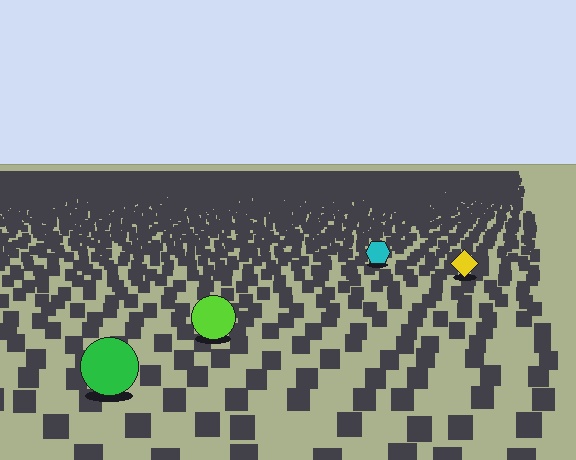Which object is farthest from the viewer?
The cyan hexagon is farthest from the viewer. It appears smaller and the ground texture around it is denser.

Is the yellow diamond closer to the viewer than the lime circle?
No. The lime circle is closer — you can tell from the texture gradient: the ground texture is coarser near it.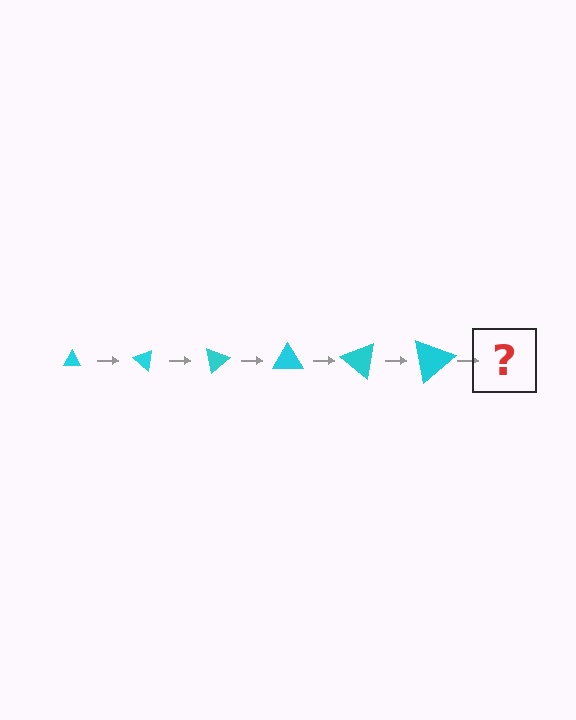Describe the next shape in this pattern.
It should be a triangle, larger than the previous one and rotated 240 degrees from the start.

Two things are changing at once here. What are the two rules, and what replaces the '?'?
The two rules are that the triangle grows larger each step and it rotates 40 degrees each step. The '?' should be a triangle, larger than the previous one and rotated 240 degrees from the start.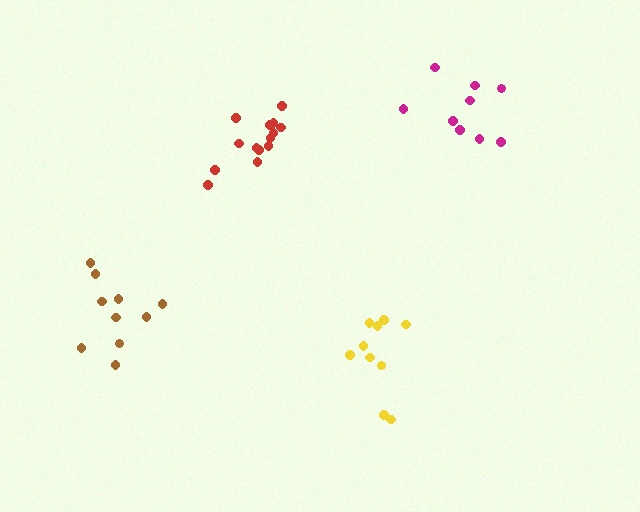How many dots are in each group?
Group 1: 9 dots, Group 2: 10 dots, Group 3: 14 dots, Group 4: 10 dots (43 total).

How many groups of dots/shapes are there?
There are 4 groups.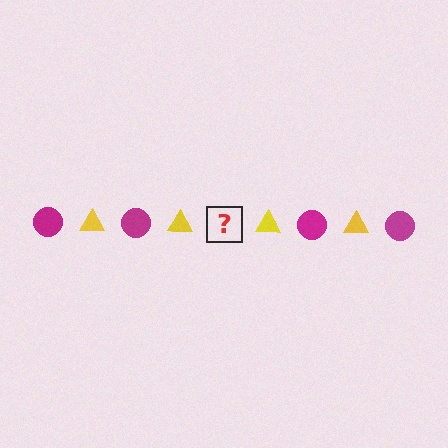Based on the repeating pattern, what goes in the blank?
The blank should be a magenta circle.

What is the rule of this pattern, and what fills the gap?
The rule is that the pattern alternates between magenta circle and yellow triangle. The gap should be filled with a magenta circle.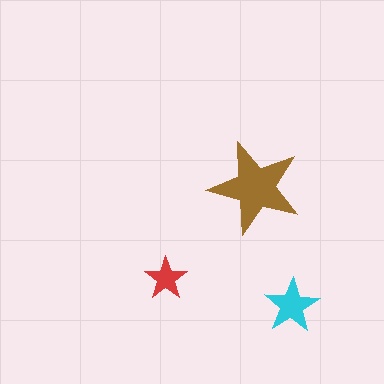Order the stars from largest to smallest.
the brown one, the cyan one, the red one.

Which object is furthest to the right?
The cyan star is rightmost.